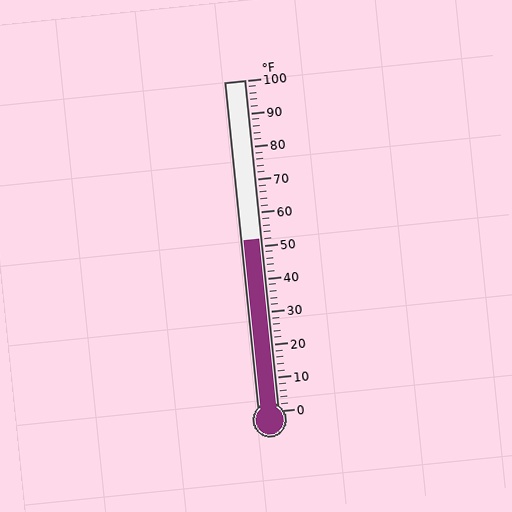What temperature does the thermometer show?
The thermometer shows approximately 52°F.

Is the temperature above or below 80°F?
The temperature is below 80°F.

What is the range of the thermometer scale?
The thermometer scale ranges from 0°F to 100°F.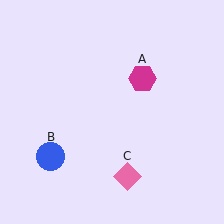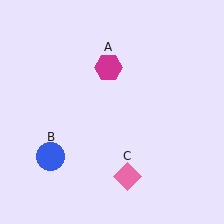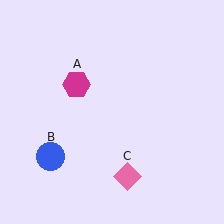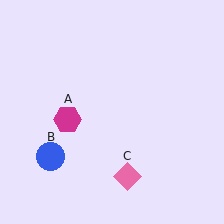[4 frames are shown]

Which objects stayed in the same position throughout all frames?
Blue circle (object B) and pink diamond (object C) remained stationary.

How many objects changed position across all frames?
1 object changed position: magenta hexagon (object A).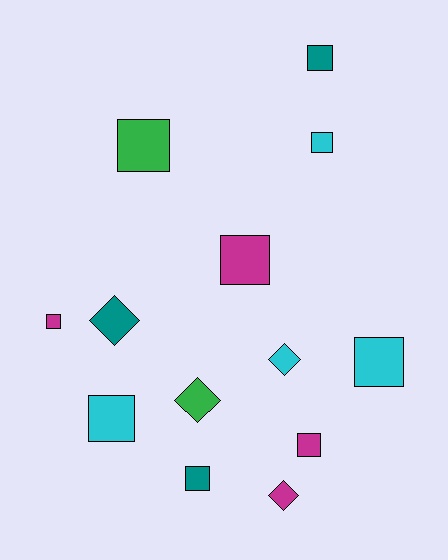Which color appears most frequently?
Cyan, with 4 objects.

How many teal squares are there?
There are 2 teal squares.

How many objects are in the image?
There are 13 objects.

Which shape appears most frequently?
Square, with 9 objects.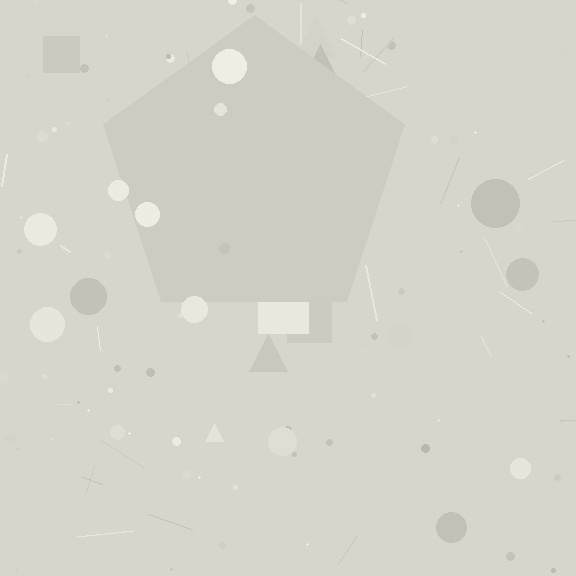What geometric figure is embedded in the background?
A pentagon is embedded in the background.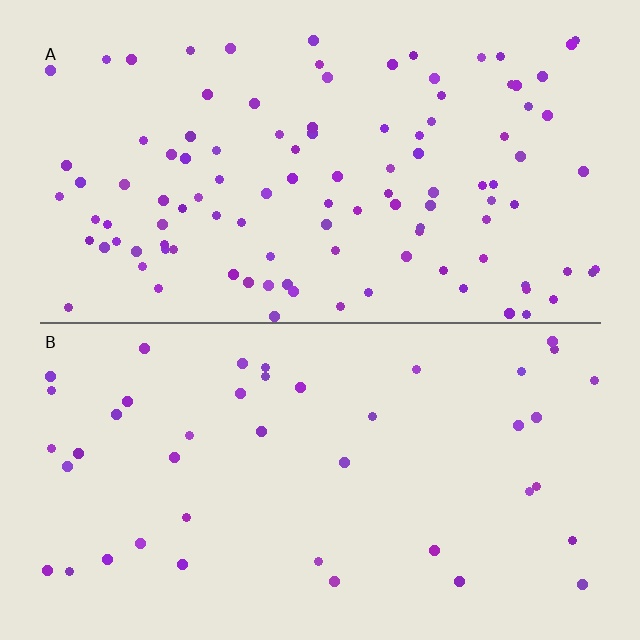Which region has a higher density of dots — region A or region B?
A (the top).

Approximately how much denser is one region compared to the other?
Approximately 2.6× — region A over region B.